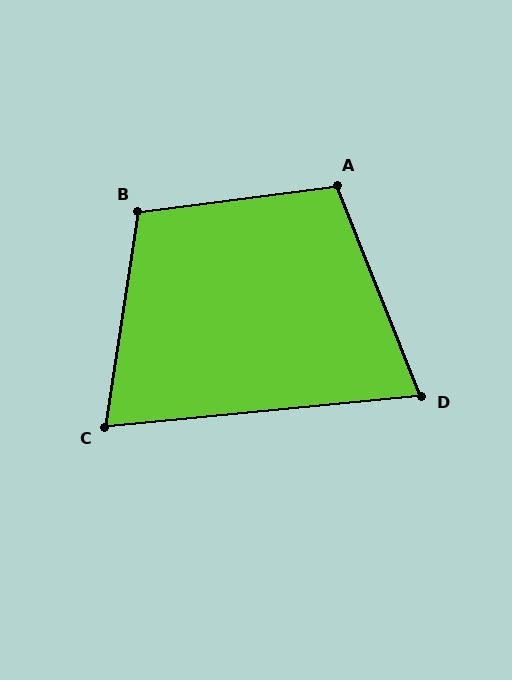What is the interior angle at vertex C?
Approximately 76 degrees (acute).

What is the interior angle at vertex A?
Approximately 104 degrees (obtuse).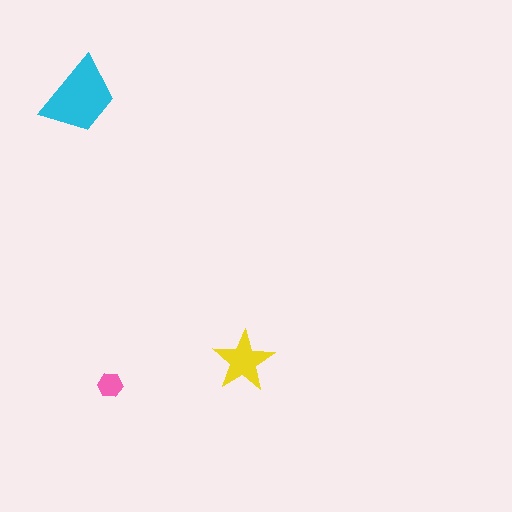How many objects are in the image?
There are 3 objects in the image.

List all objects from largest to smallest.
The cyan trapezoid, the yellow star, the pink hexagon.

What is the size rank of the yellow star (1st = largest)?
2nd.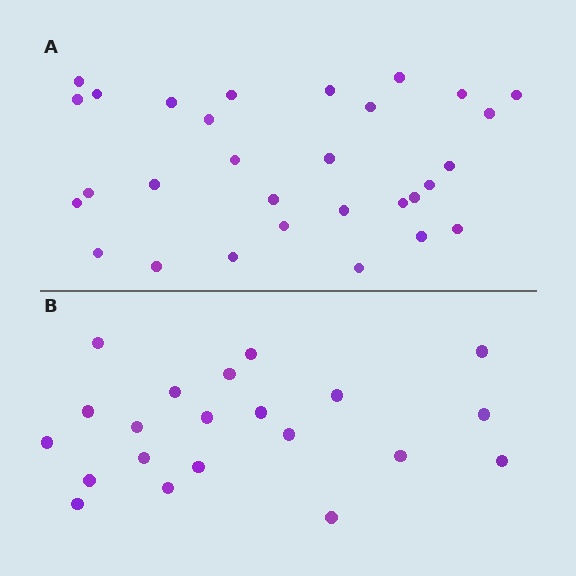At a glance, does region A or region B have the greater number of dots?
Region A (the top region) has more dots.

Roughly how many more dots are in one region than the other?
Region A has roughly 8 or so more dots than region B.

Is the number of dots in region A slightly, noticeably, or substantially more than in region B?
Region A has noticeably more, but not dramatically so. The ratio is roughly 1.4 to 1.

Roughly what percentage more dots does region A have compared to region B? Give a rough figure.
About 45% more.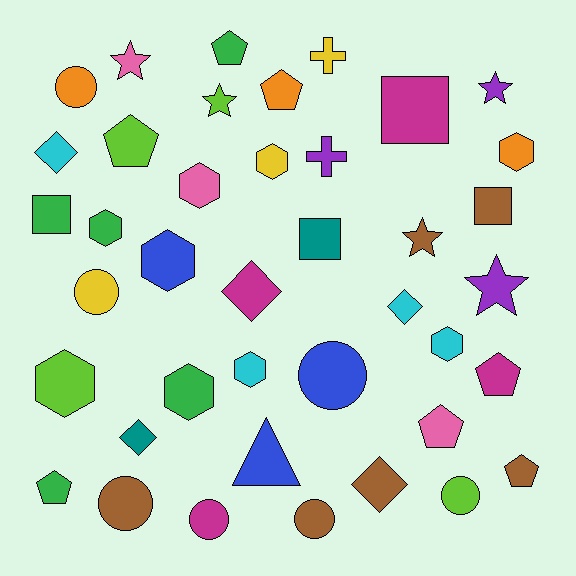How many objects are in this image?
There are 40 objects.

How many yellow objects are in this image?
There are 3 yellow objects.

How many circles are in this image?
There are 7 circles.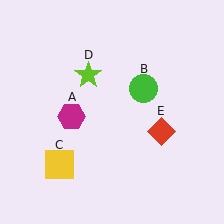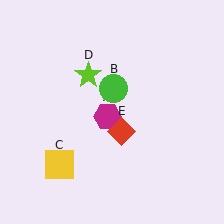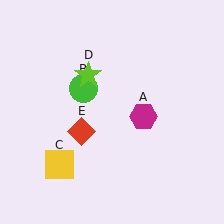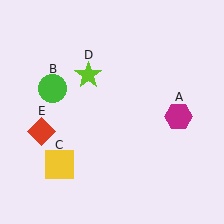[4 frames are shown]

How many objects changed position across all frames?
3 objects changed position: magenta hexagon (object A), green circle (object B), red diamond (object E).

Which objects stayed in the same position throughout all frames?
Yellow square (object C) and lime star (object D) remained stationary.